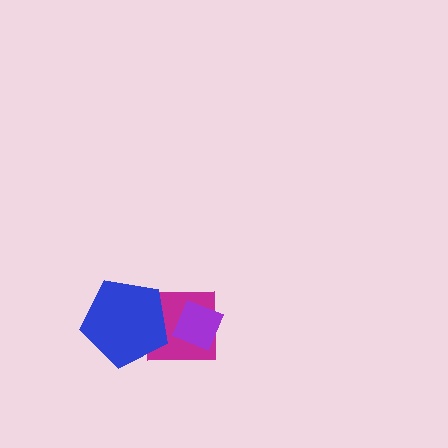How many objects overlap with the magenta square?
2 objects overlap with the magenta square.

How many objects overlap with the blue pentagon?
1 object overlaps with the blue pentagon.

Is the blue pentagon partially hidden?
No, no other shape covers it.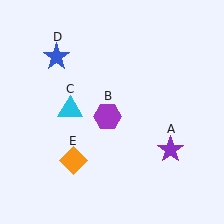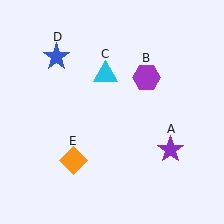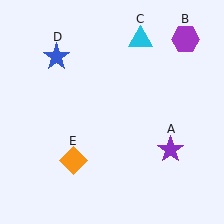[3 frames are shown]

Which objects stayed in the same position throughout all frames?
Purple star (object A) and blue star (object D) and orange diamond (object E) remained stationary.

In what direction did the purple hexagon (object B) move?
The purple hexagon (object B) moved up and to the right.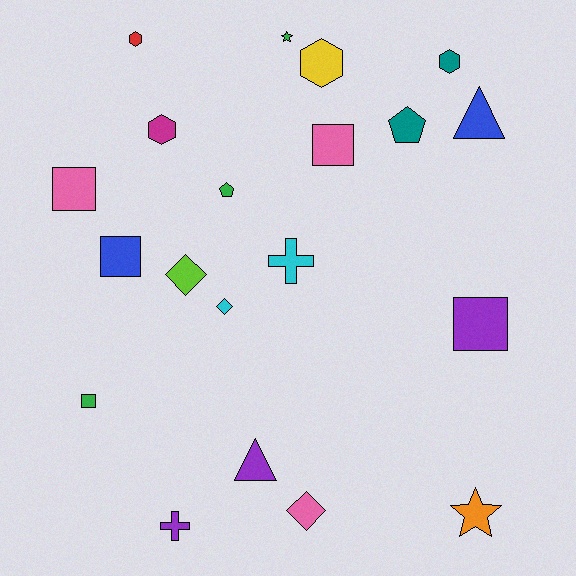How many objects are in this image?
There are 20 objects.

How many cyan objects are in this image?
There are 2 cyan objects.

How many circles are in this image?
There are no circles.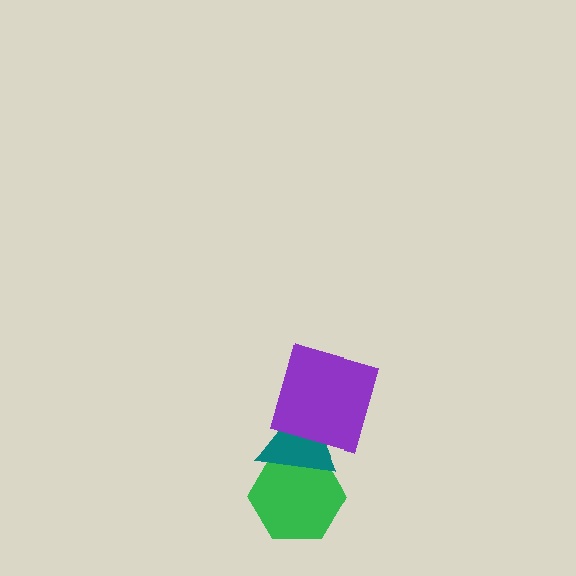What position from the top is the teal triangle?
The teal triangle is 2nd from the top.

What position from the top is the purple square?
The purple square is 1st from the top.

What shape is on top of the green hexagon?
The teal triangle is on top of the green hexagon.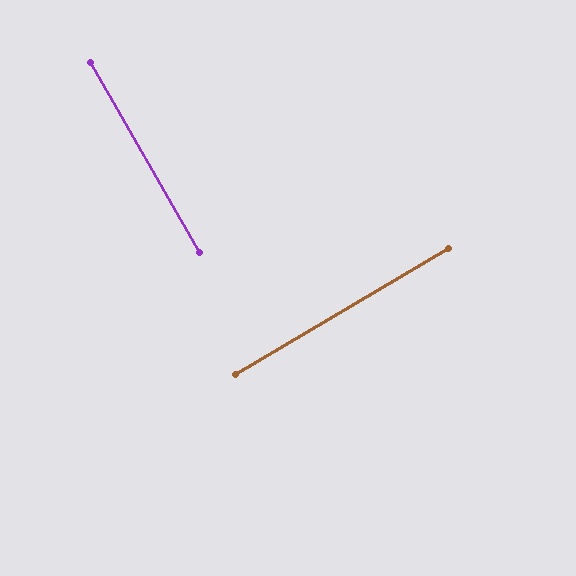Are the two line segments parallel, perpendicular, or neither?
Perpendicular — they meet at approximately 89°.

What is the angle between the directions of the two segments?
Approximately 89 degrees.